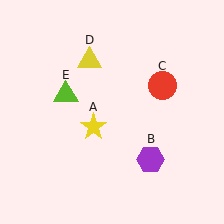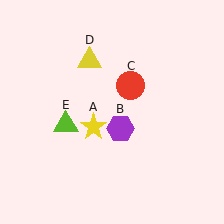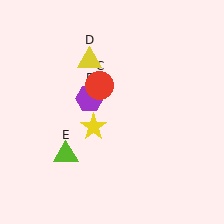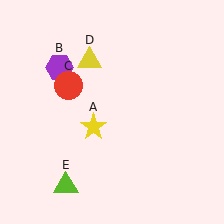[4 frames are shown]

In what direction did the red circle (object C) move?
The red circle (object C) moved left.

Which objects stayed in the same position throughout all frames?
Yellow star (object A) and yellow triangle (object D) remained stationary.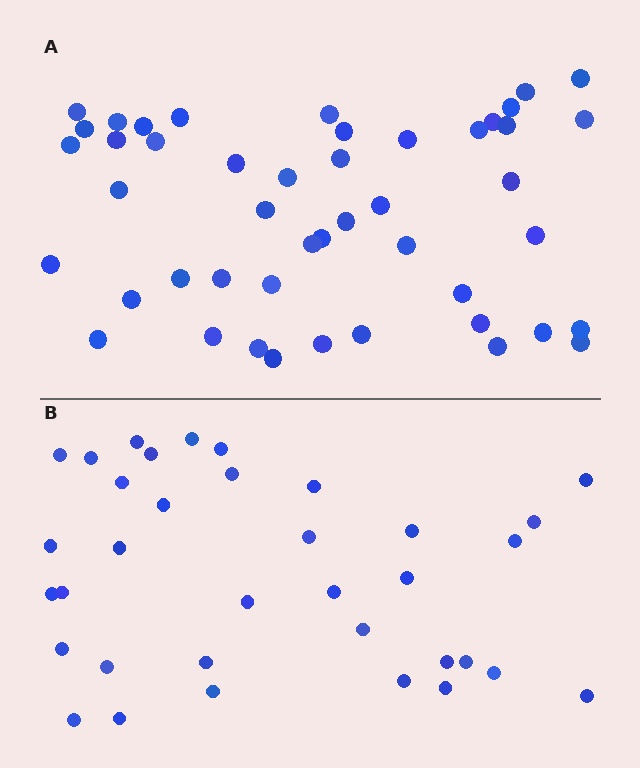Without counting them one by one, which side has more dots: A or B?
Region A (the top region) has more dots.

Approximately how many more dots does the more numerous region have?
Region A has roughly 12 or so more dots than region B.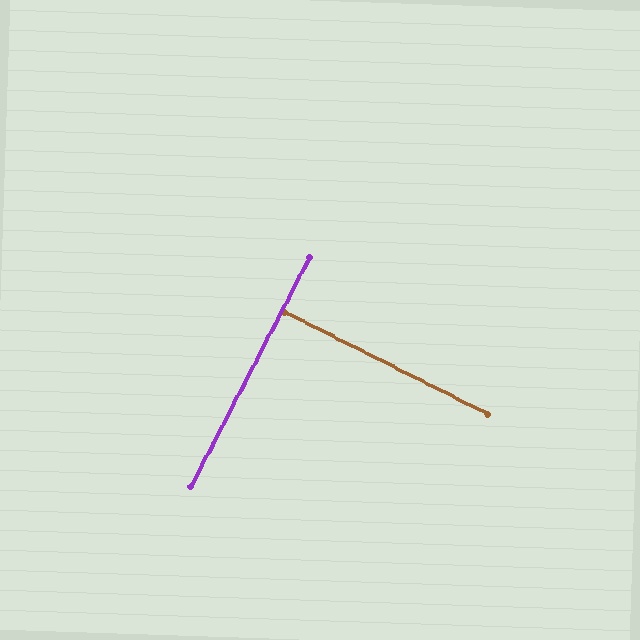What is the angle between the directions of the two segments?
Approximately 89 degrees.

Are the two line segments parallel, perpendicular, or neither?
Perpendicular — they meet at approximately 89°.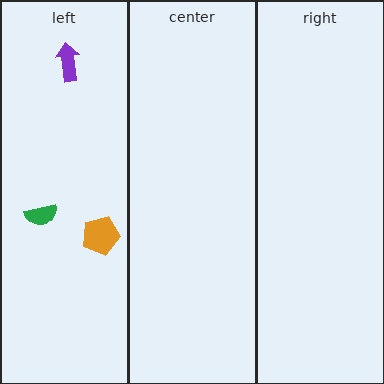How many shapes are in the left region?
3.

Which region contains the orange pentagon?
The left region.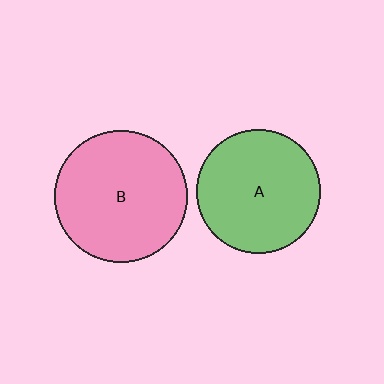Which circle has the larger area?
Circle B (pink).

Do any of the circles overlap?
No, none of the circles overlap.